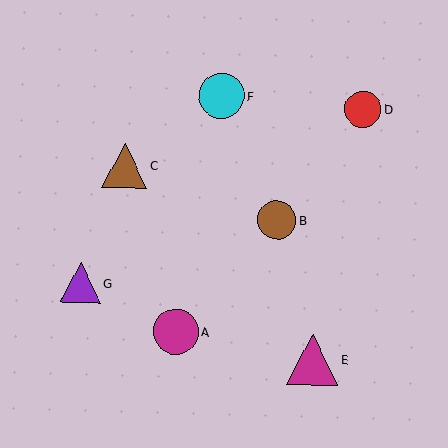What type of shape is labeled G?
Shape G is a purple triangle.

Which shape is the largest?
The magenta triangle (labeled E) is the largest.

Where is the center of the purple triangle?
The center of the purple triangle is at (81, 283).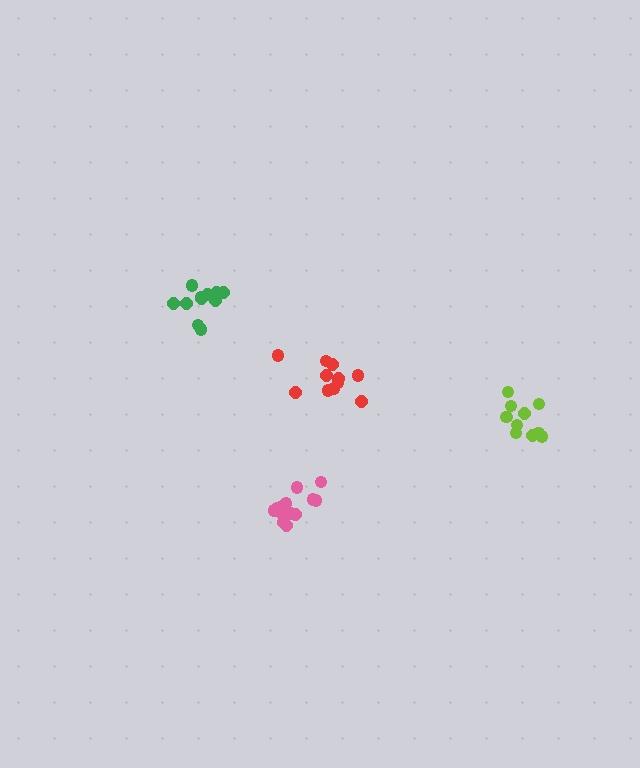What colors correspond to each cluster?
The clusters are colored: pink, lime, green, red.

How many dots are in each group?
Group 1: 14 dots, Group 2: 10 dots, Group 3: 11 dots, Group 4: 11 dots (46 total).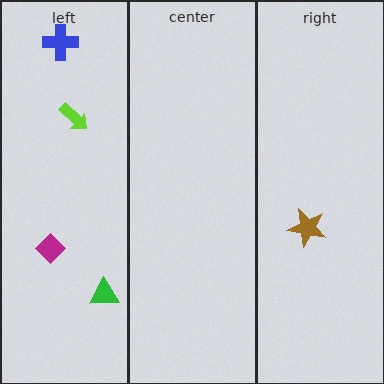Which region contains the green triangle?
The left region.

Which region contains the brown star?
The right region.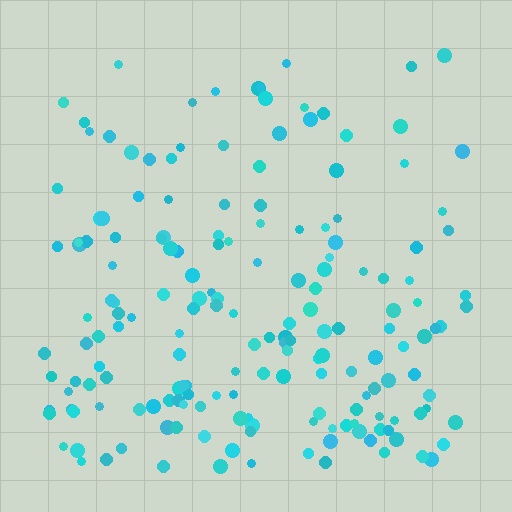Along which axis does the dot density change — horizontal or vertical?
Vertical.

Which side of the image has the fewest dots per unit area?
The top.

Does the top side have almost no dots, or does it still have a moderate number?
Still a moderate number, just noticeably fewer than the bottom.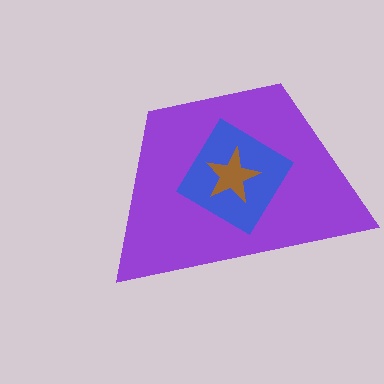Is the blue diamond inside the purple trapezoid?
Yes.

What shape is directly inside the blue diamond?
The brown star.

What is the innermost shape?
The brown star.